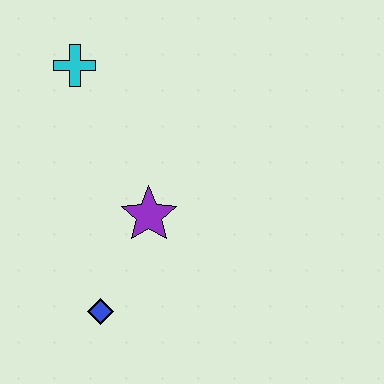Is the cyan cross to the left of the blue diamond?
Yes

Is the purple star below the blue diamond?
No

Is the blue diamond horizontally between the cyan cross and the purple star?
Yes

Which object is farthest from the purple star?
The cyan cross is farthest from the purple star.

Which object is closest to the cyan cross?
The purple star is closest to the cyan cross.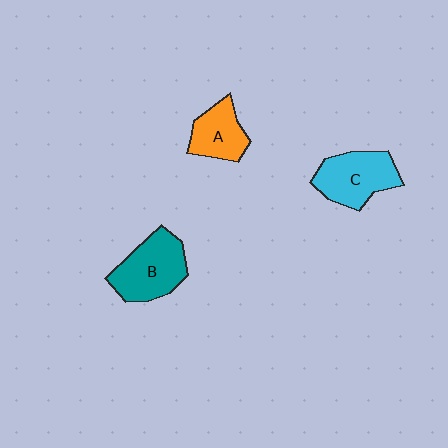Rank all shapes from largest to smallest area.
From largest to smallest: B (teal), C (cyan), A (orange).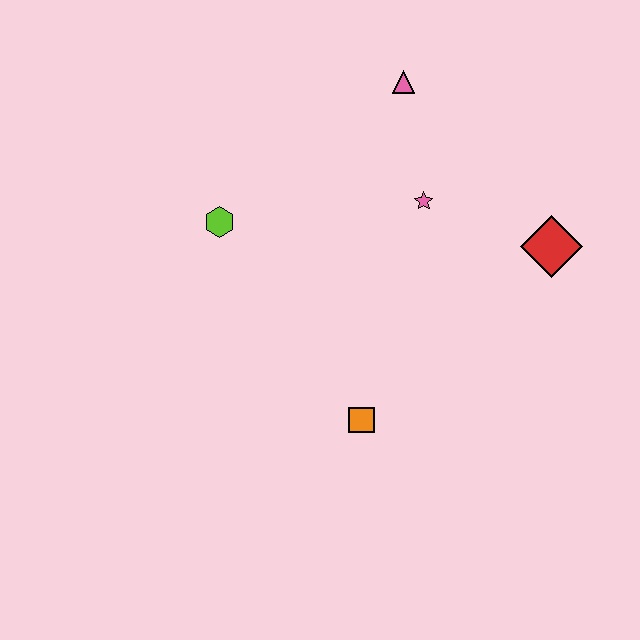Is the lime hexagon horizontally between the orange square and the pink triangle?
No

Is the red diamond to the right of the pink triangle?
Yes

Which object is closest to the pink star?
The pink triangle is closest to the pink star.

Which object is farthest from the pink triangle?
The orange square is farthest from the pink triangle.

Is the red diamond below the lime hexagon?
Yes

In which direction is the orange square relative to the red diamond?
The orange square is to the left of the red diamond.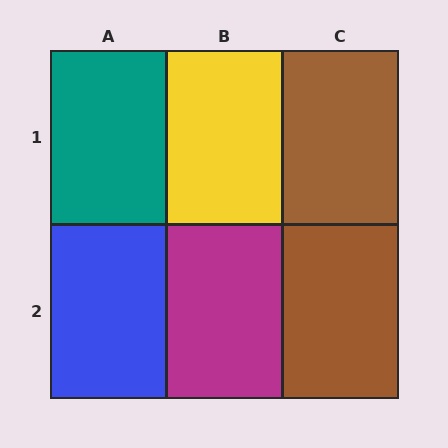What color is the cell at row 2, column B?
Magenta.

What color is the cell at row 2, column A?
Blue.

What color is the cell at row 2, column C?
Brown.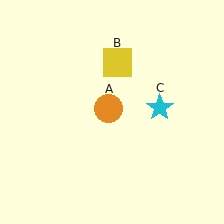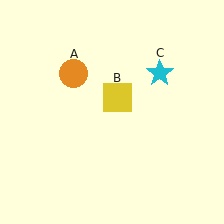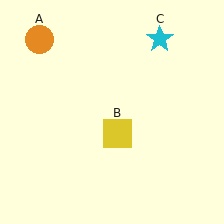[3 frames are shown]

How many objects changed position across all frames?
3 objects changed position: orange circle (object A), yellow square (object B), cyan star (object C).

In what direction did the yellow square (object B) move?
The yellow square (object B) moved down.